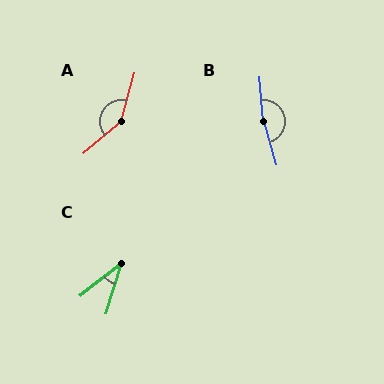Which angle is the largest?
B, at approximately 169 degrees.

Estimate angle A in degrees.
Approximately 146 degrees.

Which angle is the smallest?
C, at approximately 35 degrees.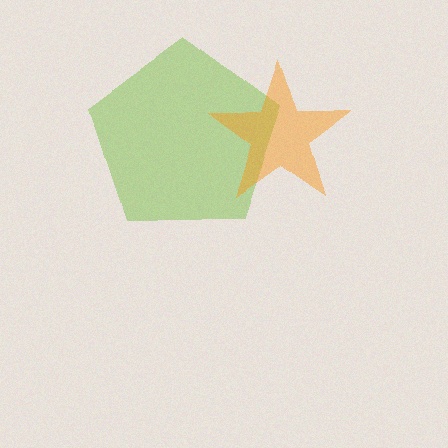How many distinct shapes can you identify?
There are 2 distinct shapes: a lime pentagon, an orange star.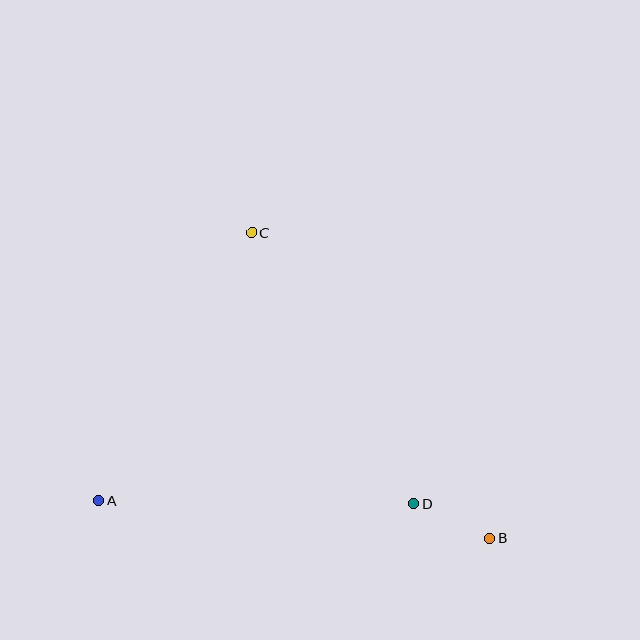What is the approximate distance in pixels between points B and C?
The distance between B and C is approximately 388 pixels.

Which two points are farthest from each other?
Points A and B are farthest from each other.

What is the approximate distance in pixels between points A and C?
The distance between A and C is approximately 308 pixels.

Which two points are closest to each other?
Points B and D are closest to each other.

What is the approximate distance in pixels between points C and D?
The distance between C and D is approximately 316 pixels.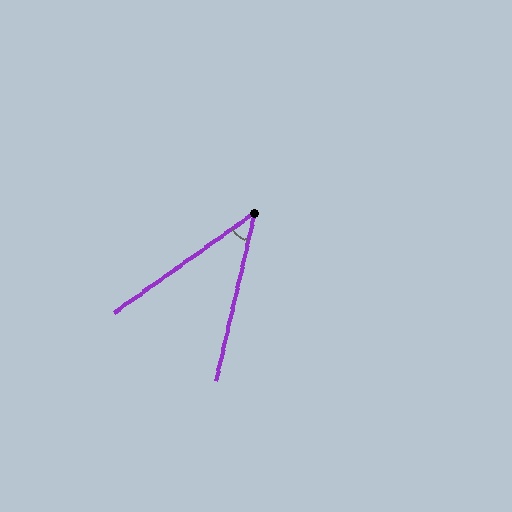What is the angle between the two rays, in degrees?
Approximately 41 degrees.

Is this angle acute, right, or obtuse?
It is acute.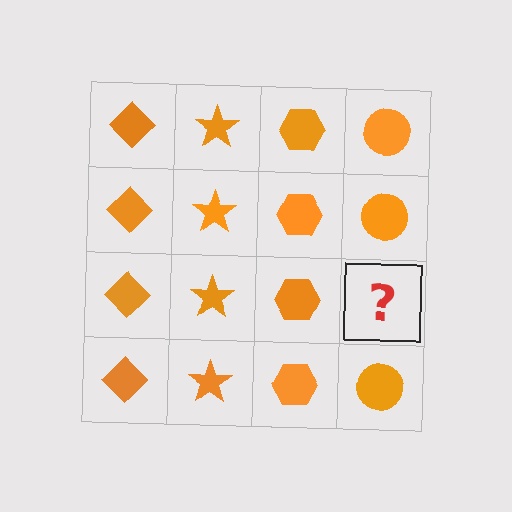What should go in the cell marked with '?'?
The missing cell should contain an orange circle.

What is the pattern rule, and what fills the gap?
The rule is that each column has a consistent shape. The gap should be filled with an orange circle.